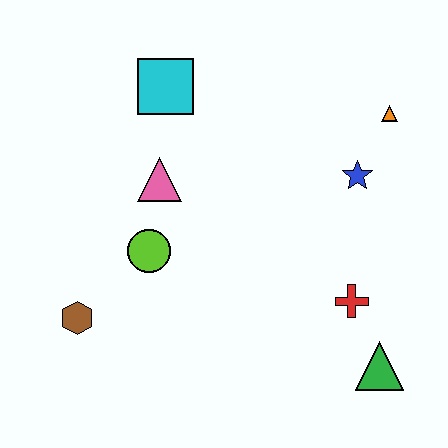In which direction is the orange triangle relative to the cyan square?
The orange triangle is to the right of the cyan square.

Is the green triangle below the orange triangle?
Yes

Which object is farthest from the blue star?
The brown hexagon is farthest from the blue star.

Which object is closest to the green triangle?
The red cross is closest to the green triangle.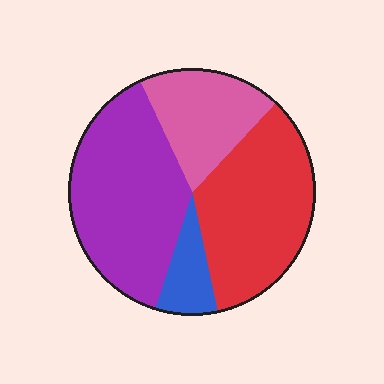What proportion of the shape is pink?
Pink covers around 20% of the shape.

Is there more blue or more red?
Red.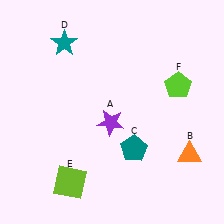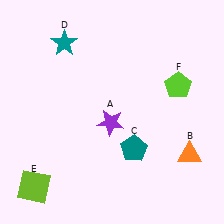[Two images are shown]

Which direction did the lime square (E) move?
The lime square (E) moved left.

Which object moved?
The lime square (E) moved left.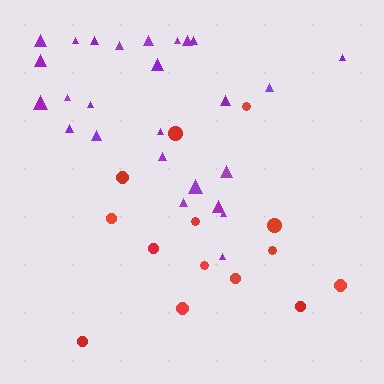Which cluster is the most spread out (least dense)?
Red.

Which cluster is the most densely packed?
Purple.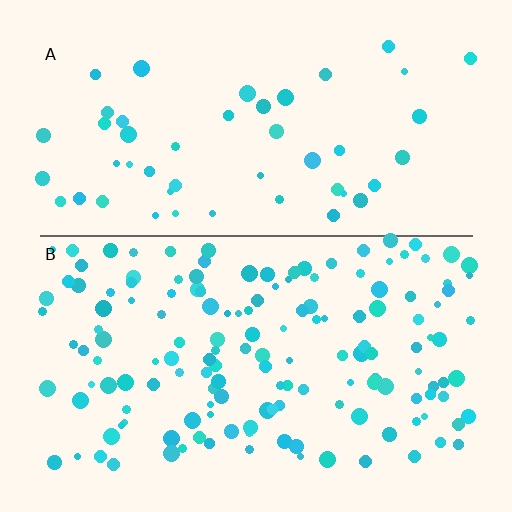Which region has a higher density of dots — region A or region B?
B (the bottom).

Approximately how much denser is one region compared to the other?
Approximately 3.1× — region B over region A.